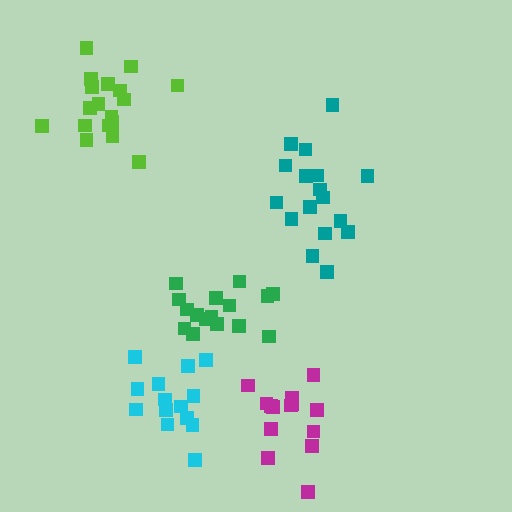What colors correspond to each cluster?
The clusters are colored: teal, green, cyan, magenta, lime.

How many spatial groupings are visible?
There are 5 spatial groupings.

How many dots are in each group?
Group 1: 18 dots, Group 2: 16 dots, Group 3: 14 dots, Group 4: 14 dots, Group 5: 18 dots (80 total).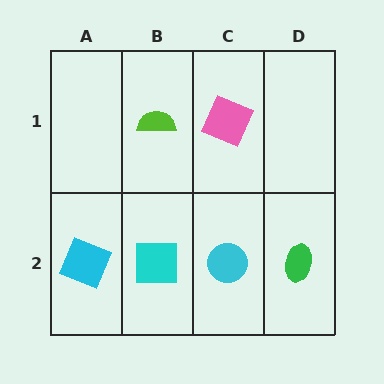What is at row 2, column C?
A cyan circle.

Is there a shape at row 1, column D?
No, that cell is empty.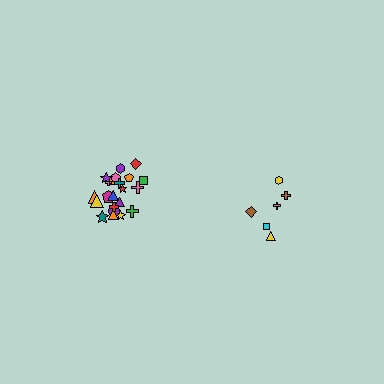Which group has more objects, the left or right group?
The left group.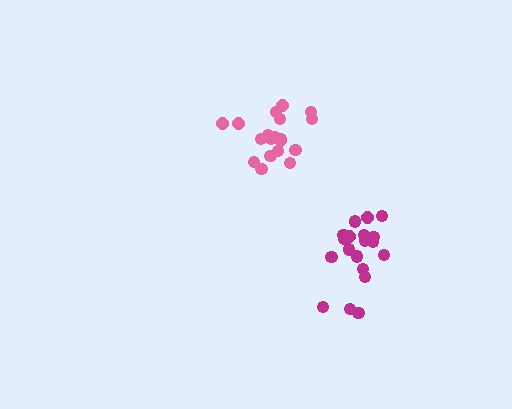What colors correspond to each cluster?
The clusters are colored: pink, magenta.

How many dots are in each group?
Group 1: 19 dots, Group 2: 19 dots (38 total).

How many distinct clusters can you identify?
There are 2 distinct clusters.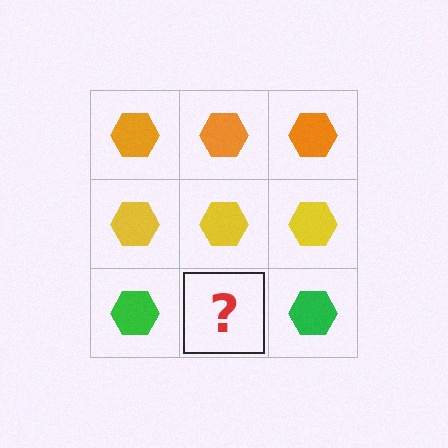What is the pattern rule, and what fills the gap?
The rule is that each row has a consistent color. The gap should be filled with a green hexagon.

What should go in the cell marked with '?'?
The missing cell should contain a green hexagon.